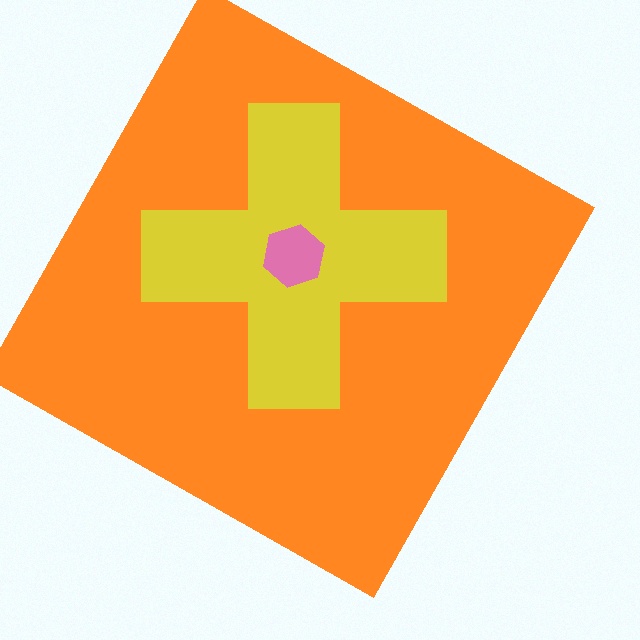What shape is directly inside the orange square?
The yellow cross.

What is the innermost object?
The pink hexagon.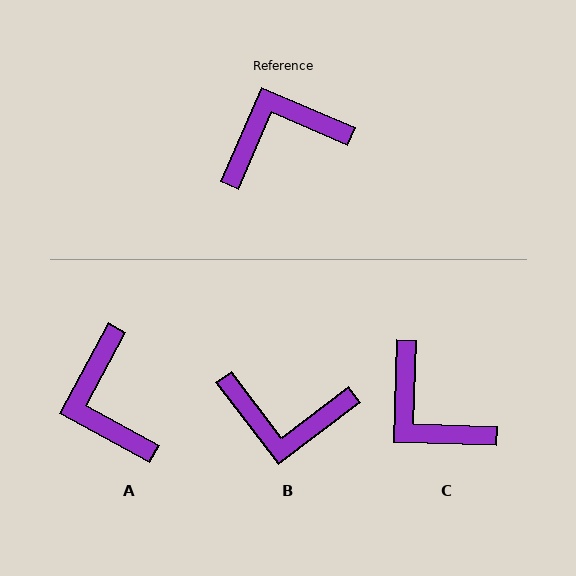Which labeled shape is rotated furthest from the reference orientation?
B, about 151 degrees away.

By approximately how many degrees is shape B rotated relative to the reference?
Approximately 151 degrees counter-clockwise.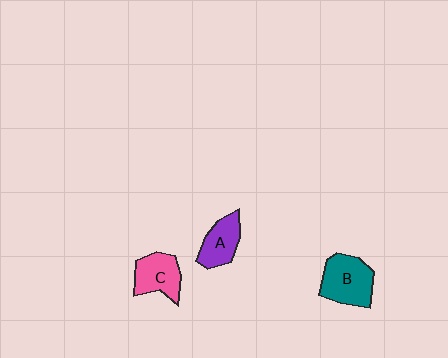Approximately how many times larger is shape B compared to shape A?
Approximately 1.4 times.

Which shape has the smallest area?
Shape A (purple).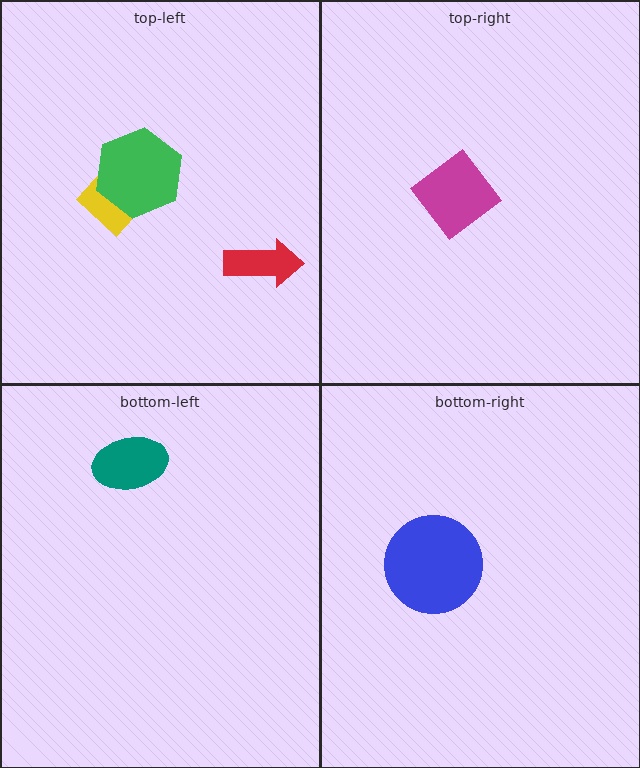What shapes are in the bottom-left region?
The teal ellipse.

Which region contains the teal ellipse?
The bottom-left region.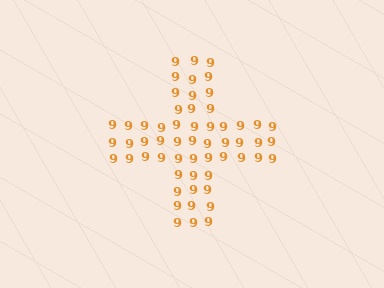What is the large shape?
The large shape is a cross.